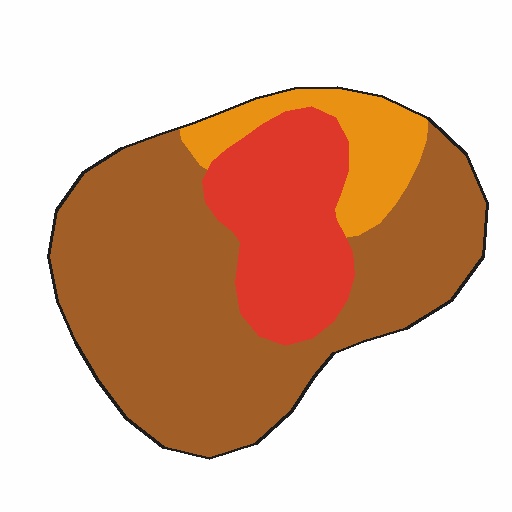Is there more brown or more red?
Brown.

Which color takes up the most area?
Brown, at roughly 65%.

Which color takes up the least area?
Orange, at roughly 15%.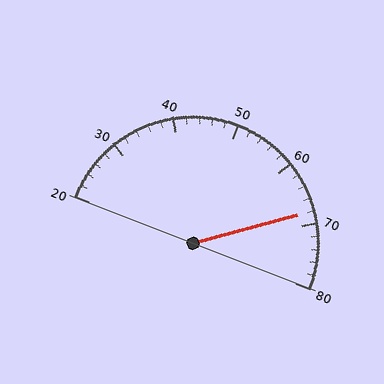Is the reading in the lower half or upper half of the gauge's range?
The reading is in the upper half of the range (20 to 80).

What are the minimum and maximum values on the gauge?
The gauge ranges from 20 to 80.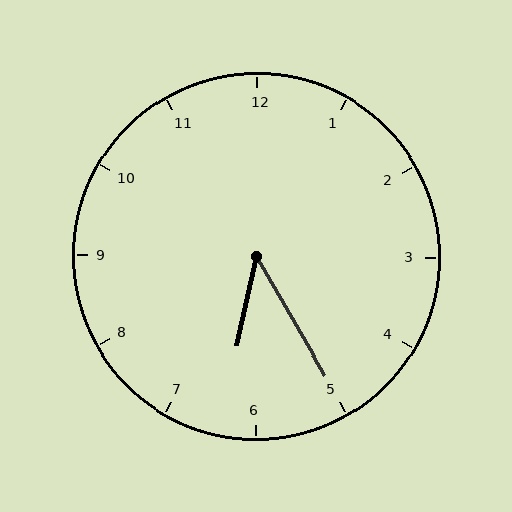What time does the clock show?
6:25.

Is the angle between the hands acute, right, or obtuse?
It is acute.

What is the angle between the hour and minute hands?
Approximately 42 degrees.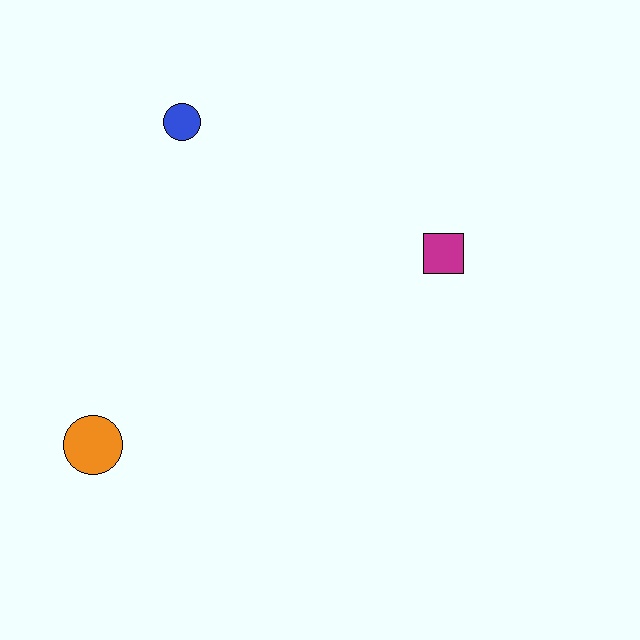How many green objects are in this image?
There are no green objects.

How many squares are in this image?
There is 1 square.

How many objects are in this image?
There are 3 objects.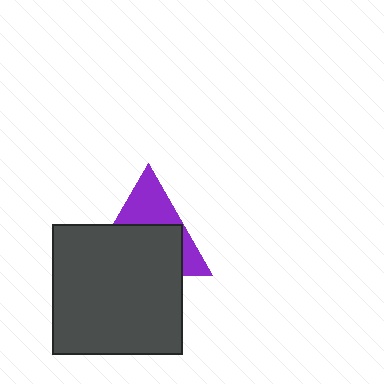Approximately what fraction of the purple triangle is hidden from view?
Roughly 61% of the purple triangle is hidden behind the dark gray square.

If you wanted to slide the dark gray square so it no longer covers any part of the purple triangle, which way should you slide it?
Slide it down — that is the most direct way to separate the two shapes.